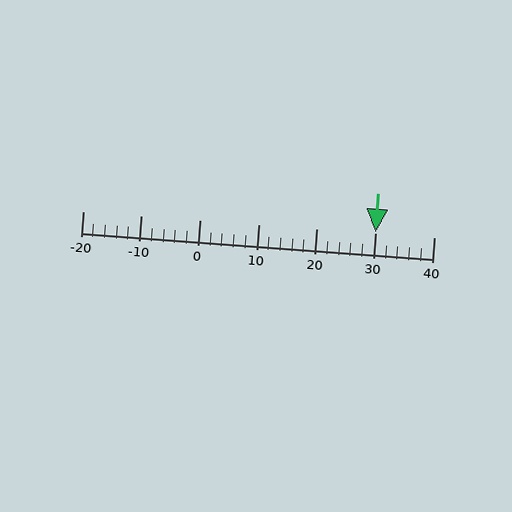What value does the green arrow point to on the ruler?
The green arrow points to approximately 30.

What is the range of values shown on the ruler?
The ruler shows values from -20 to 40.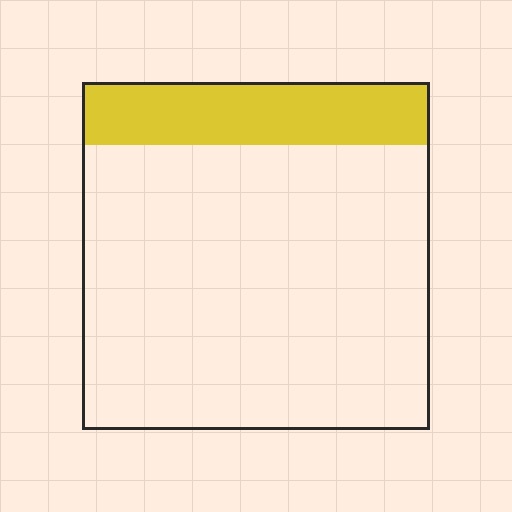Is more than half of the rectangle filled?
No.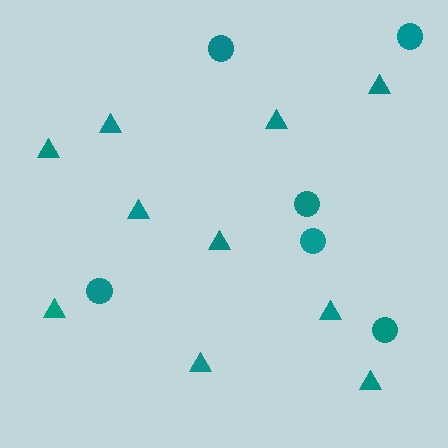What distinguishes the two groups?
There are 2 groups: one group of triangles (10) and one group of circles (6).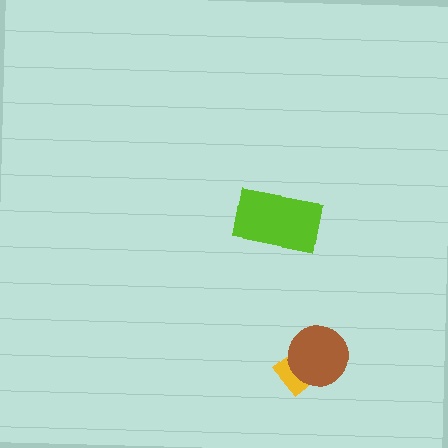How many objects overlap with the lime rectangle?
0 objects overlap with the lime rectangle.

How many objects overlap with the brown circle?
1 object overlaps with the brown circle.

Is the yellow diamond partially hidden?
Yes, it is partially covered by another shape.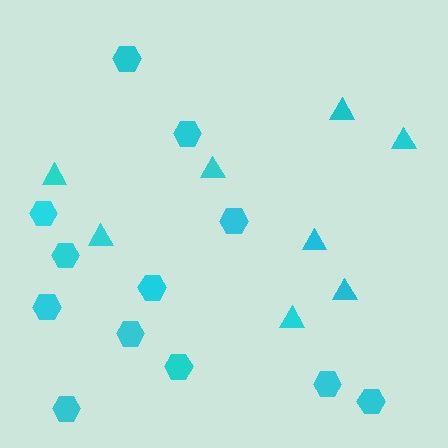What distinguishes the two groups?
There are 2 groups: one group of triangles (8) and one group of hexagons (12).